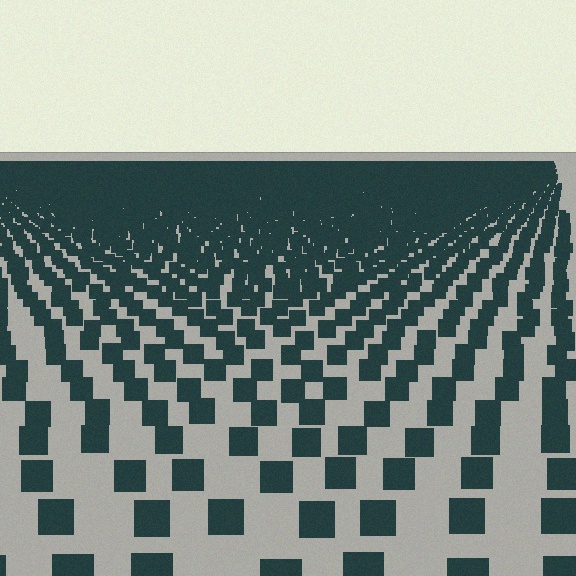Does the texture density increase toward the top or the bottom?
Density increases toward the top.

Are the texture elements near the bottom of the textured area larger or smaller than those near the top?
Larger. Near the bottom, elements are closer to the viewer and appear at a bigger on-screen size.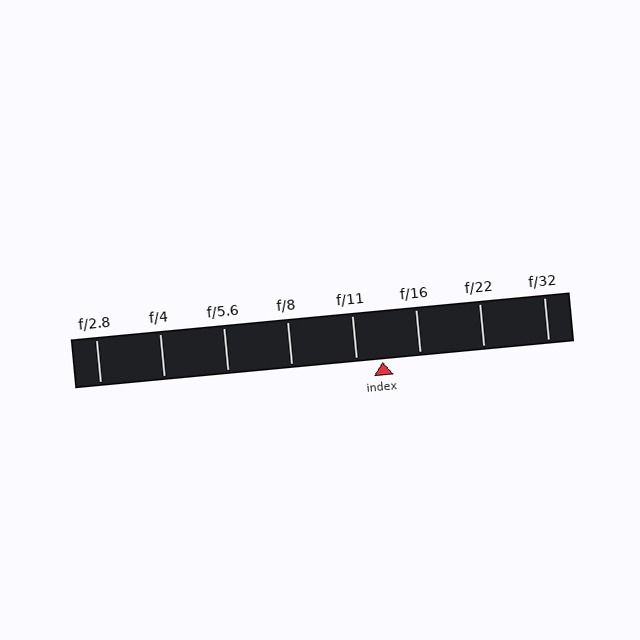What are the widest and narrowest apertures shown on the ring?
The widest aperture shown is f/2.8 and the narrowest is f/32.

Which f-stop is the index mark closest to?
The index mark is closest to f/11.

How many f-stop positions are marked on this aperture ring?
There are 8 f-stop positions marked.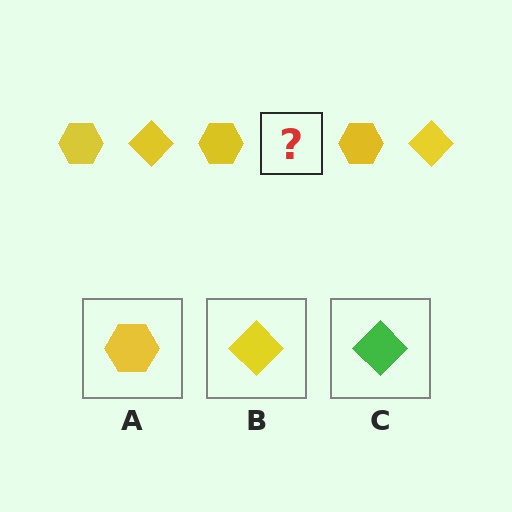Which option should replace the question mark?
Option B.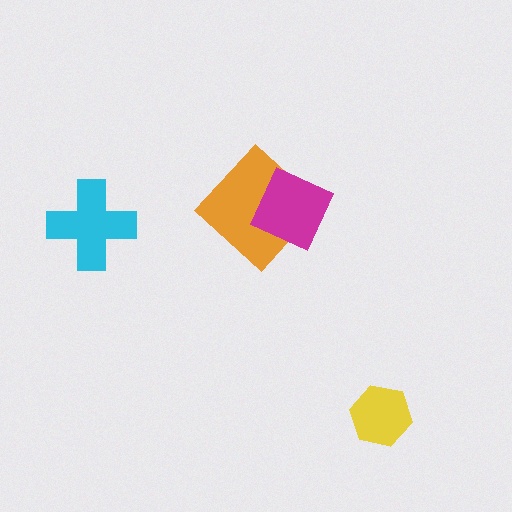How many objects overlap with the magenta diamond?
1 object overlaps with the magenta diamond.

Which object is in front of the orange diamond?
The magenta diamond is in front of the orange diamond.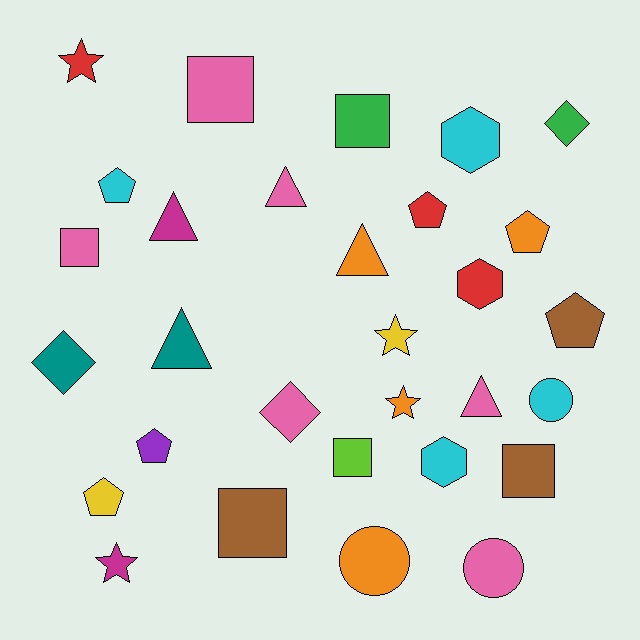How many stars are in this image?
There are 4 stars.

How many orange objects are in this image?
There are 4 orange objects.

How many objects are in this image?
There are 30 objects.